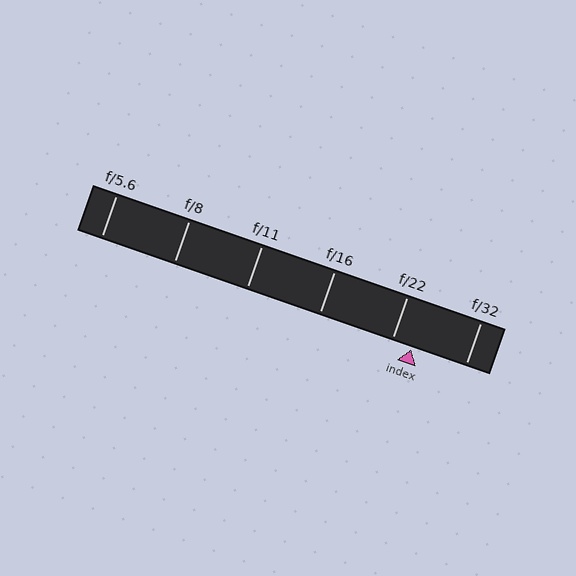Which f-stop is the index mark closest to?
The index mark is closest to f/22.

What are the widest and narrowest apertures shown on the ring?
The widest aperture shown is f/5.6 and the narrowest is f/32.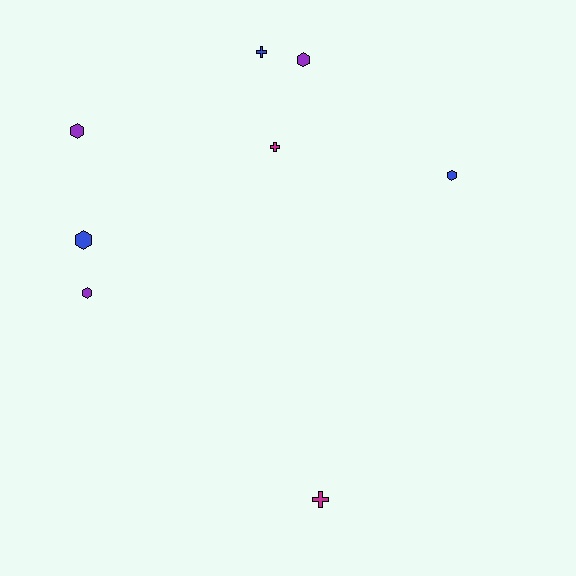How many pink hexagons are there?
There are no pink hexagons.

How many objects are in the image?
There are 8 objects.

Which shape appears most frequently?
Hexagon, with 5 objects.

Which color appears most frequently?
Purple, with 3 objects.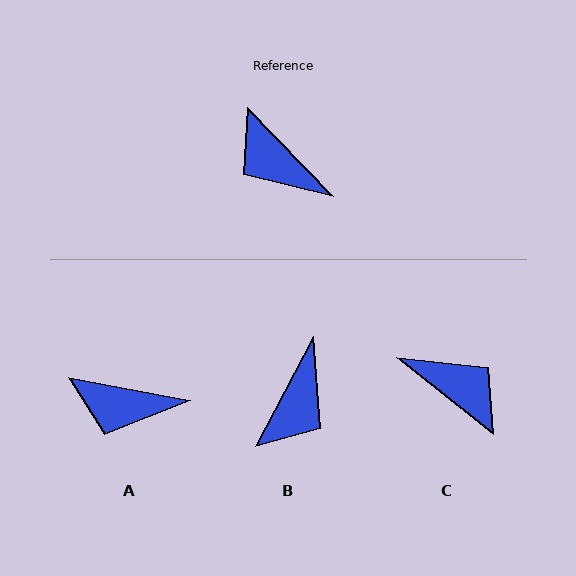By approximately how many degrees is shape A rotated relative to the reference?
Approximately 36 degrees counter-clockwise.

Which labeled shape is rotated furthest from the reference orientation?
C, about 173 degrees away.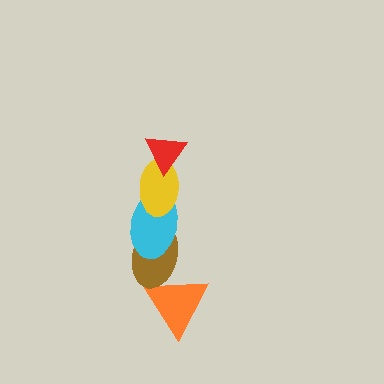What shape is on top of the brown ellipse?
The cyan ellipse is on top of the brown ellipse.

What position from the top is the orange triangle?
The orange triangle is 5th from the top.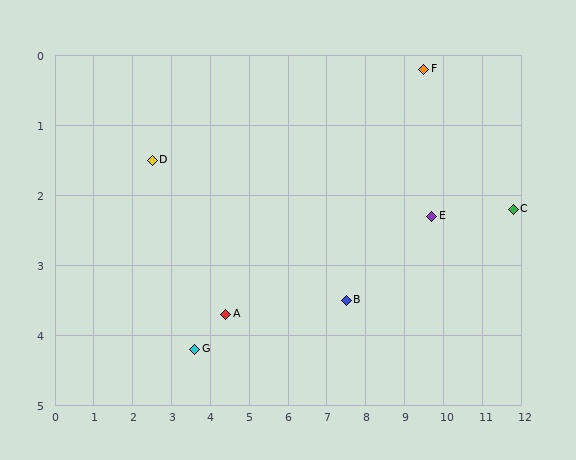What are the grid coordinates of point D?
Point D is at approximately (2.5, 1.5).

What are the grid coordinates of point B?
Point B is at approximately (7.5, 3.5).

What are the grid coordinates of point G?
Point G is at approximately (3.6, 4.2).